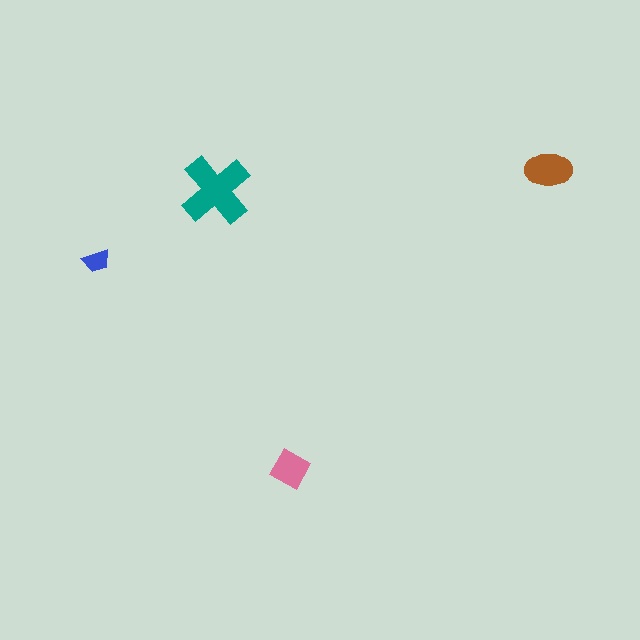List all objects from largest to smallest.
The teal cross, the brown ellipse, the pink diamond, the blue trapezoid.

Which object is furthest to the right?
The brown ellipse is rightmost.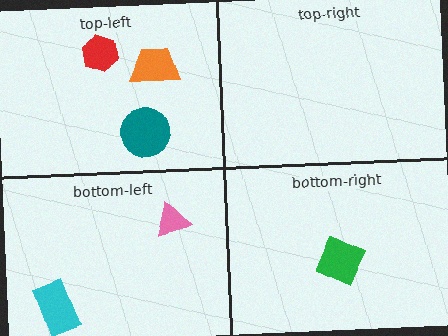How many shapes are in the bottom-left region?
2.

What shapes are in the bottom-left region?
The cyan rectangle, the pink triangle.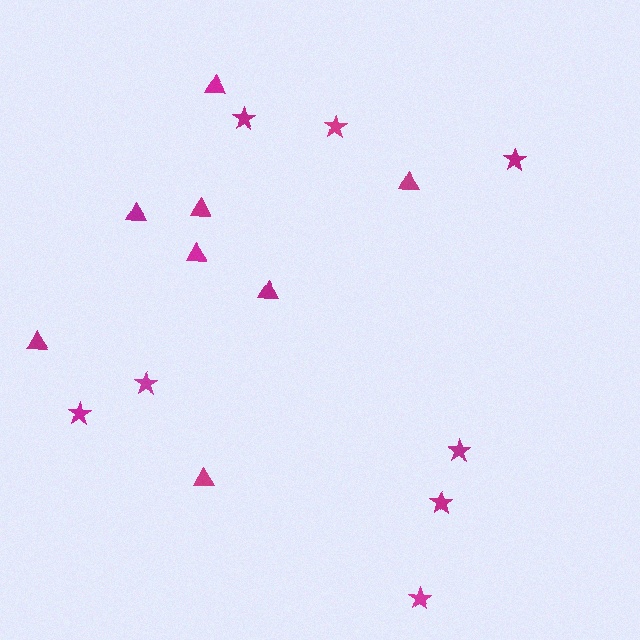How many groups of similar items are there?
There are 2 groups: one group of stars (8) and one group of triangles (8).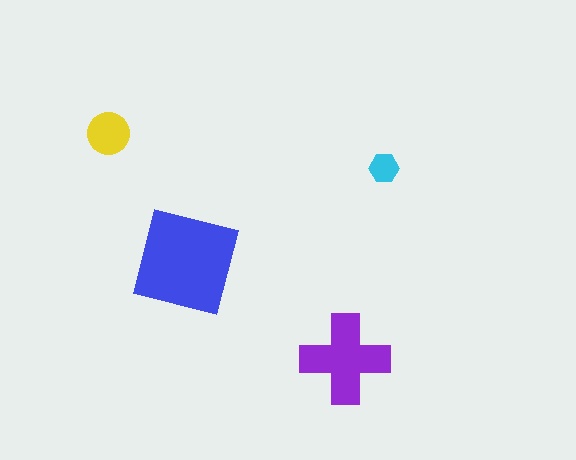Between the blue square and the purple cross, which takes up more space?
The blue square.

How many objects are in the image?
There are 4 objects in the image.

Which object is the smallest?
The cyan hexagon.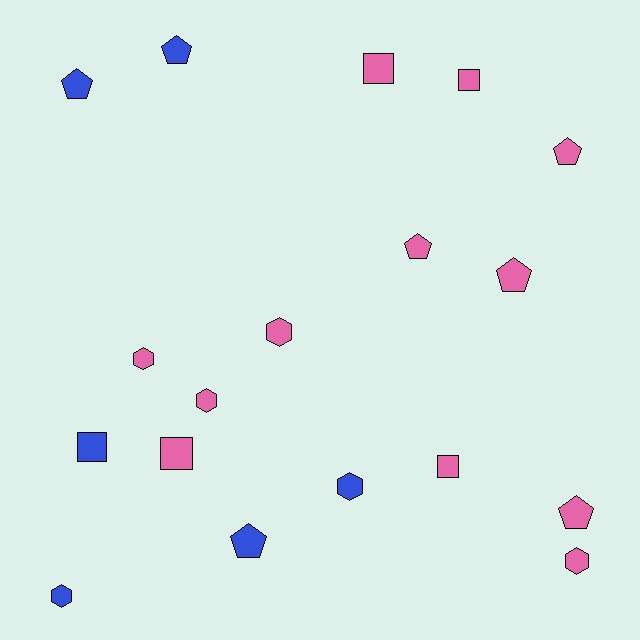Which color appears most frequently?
Pink, with 12 objects.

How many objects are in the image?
There are 18 objects.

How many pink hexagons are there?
There are 4 pink hexagons.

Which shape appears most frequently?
Pentagon, with 7 objects.